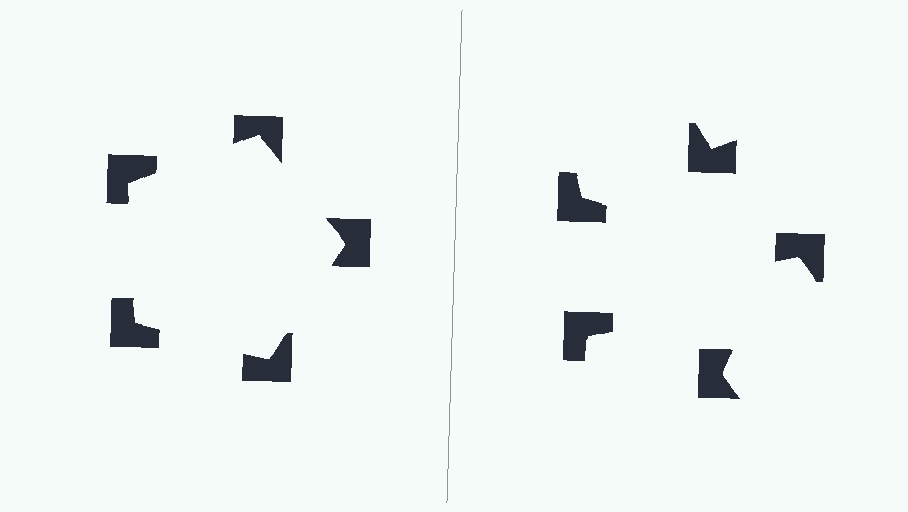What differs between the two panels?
The notched squares are positioned identically on both sides; only the wedge orientations differ. On the left they align to a pentagon; on the right they are misaligned.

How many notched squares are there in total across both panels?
10 — 5 on each side.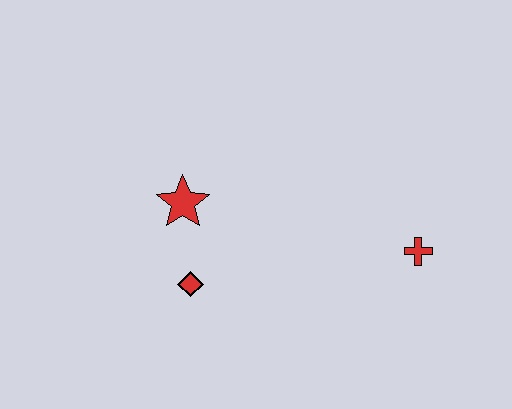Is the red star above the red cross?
Yes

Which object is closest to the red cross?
The red diamond is closest to the red cross.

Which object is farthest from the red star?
The red cross is farthest from the red star.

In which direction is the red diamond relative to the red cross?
The red diamond is to the left of the red cross.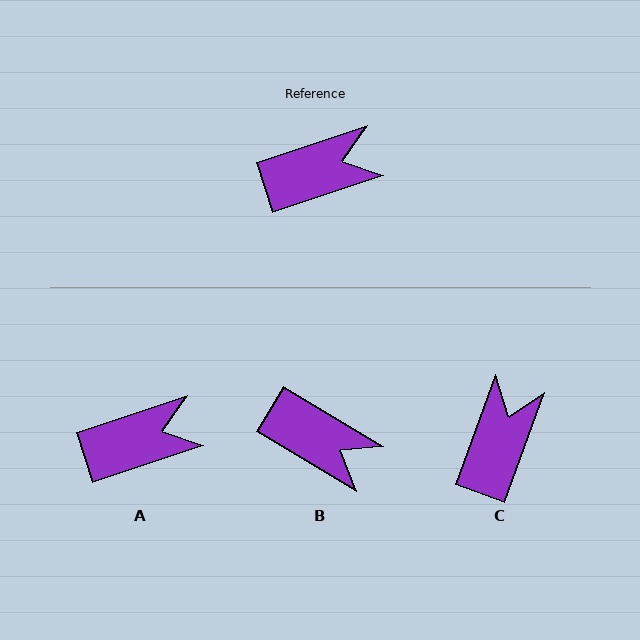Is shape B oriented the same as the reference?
No, it is off by about 49 degrees.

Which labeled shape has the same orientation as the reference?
A.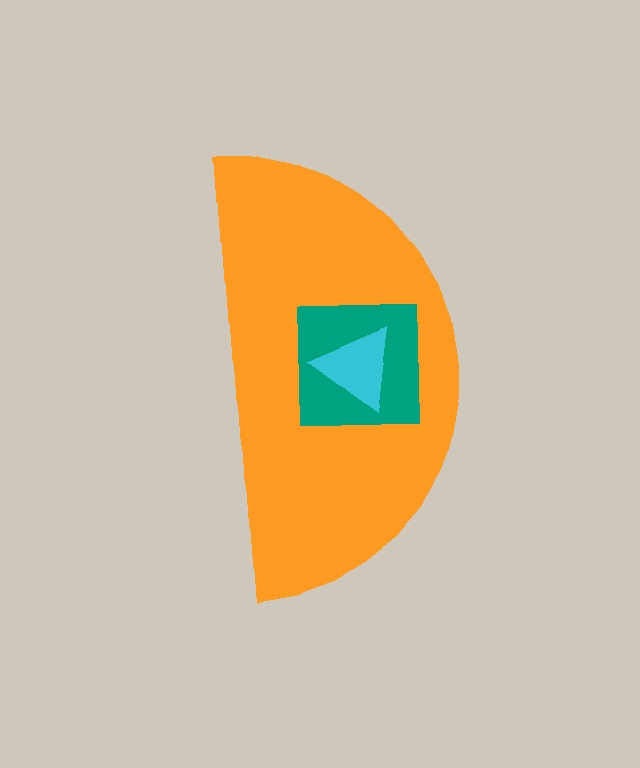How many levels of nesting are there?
3.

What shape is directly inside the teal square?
The cyan triangle.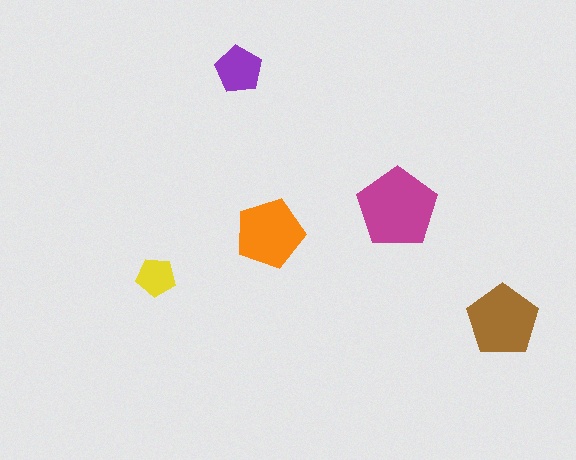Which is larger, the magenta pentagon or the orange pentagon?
The magenta one.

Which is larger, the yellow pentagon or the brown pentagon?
The brown one.